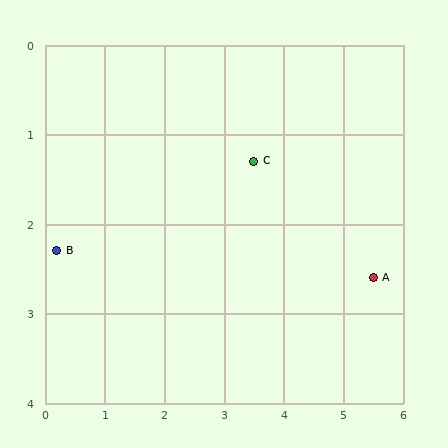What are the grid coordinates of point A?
Point A is at approximately (5.5, 2.6).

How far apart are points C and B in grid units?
Points C and B are about 3.4 grid units apart.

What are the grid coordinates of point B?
Point B is at approximately (0.2, 2.3).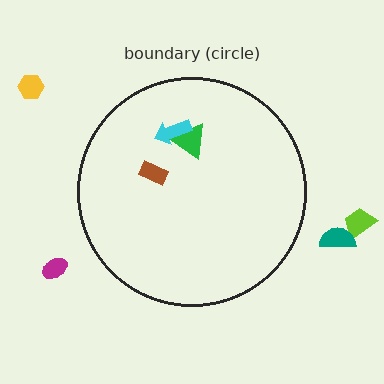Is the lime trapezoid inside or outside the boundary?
Outside.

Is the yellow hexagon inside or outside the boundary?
Outside.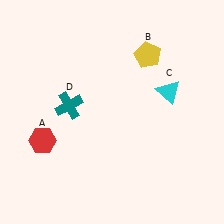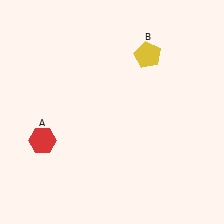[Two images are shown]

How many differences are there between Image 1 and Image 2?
There are 2 differences between the two images.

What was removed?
The teal cross (D), the cyan triangle (C) were removed in Image 2.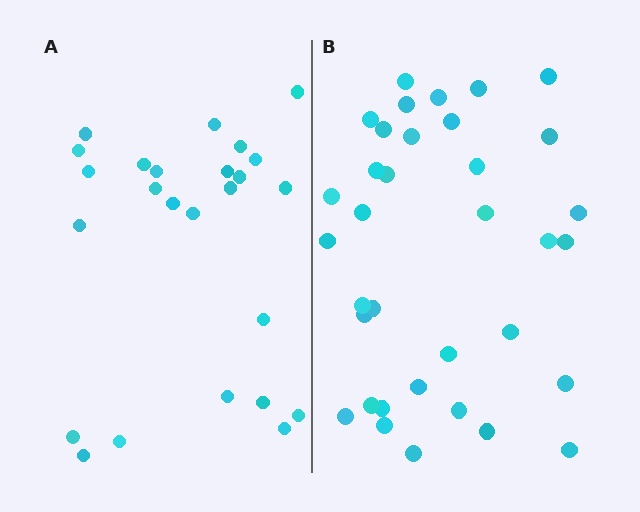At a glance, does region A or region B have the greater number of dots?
Region B (the right region) has more dots.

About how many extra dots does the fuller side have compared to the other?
Region B has roughly 10 or so more dots than region A.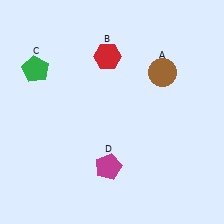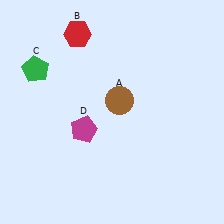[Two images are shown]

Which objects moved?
The objects that moved are: the brown circle (A), the red hexagon (B), the magenta pentagon (D).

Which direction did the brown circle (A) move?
The brown circle (A) moved left.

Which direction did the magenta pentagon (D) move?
The magenta pentagon (D) moved up.